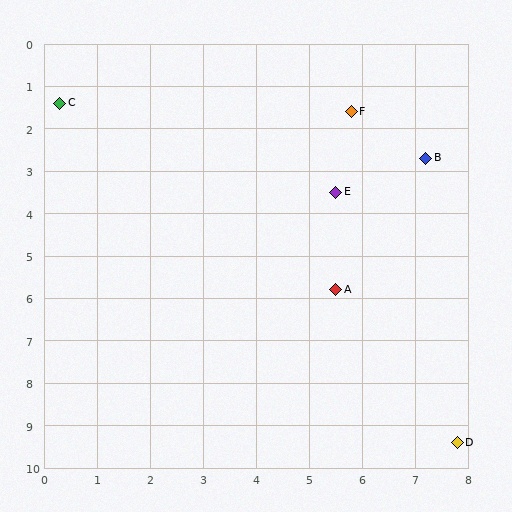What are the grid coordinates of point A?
Point A is at approximately (5.5, 5.8).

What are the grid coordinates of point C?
Point C is at approximately (0.3, 1.4).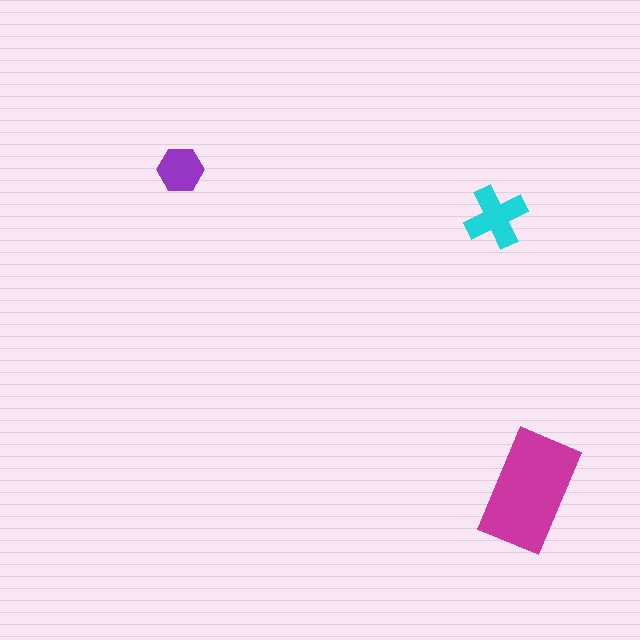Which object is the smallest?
The purple hexagon.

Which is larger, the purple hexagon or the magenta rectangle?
The magenta rectangle.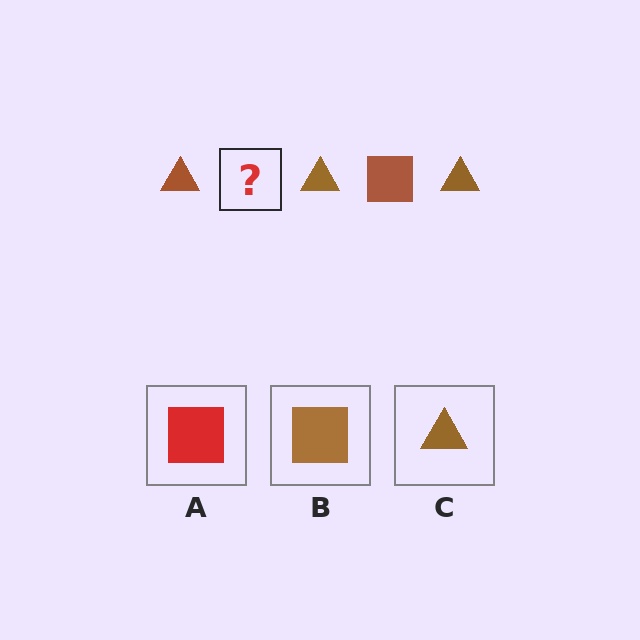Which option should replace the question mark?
Option B.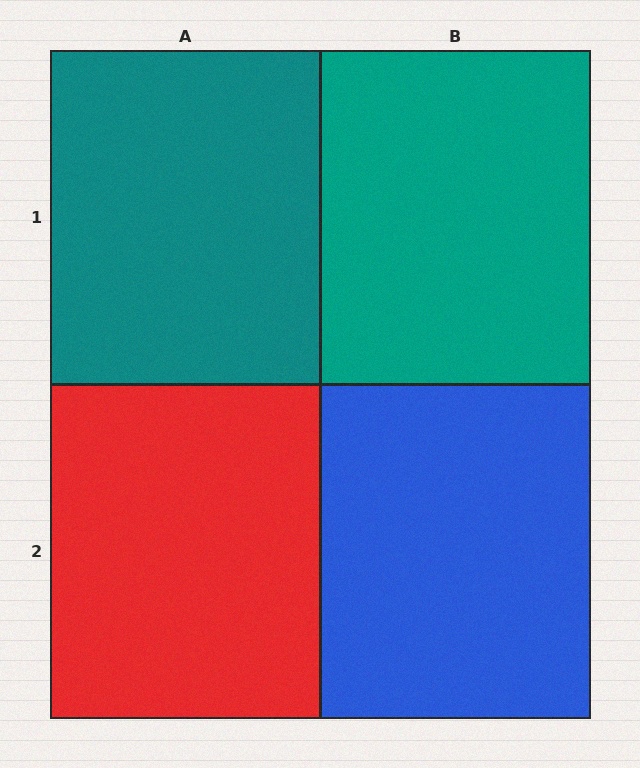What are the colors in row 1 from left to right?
Teal, teal.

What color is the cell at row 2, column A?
Red.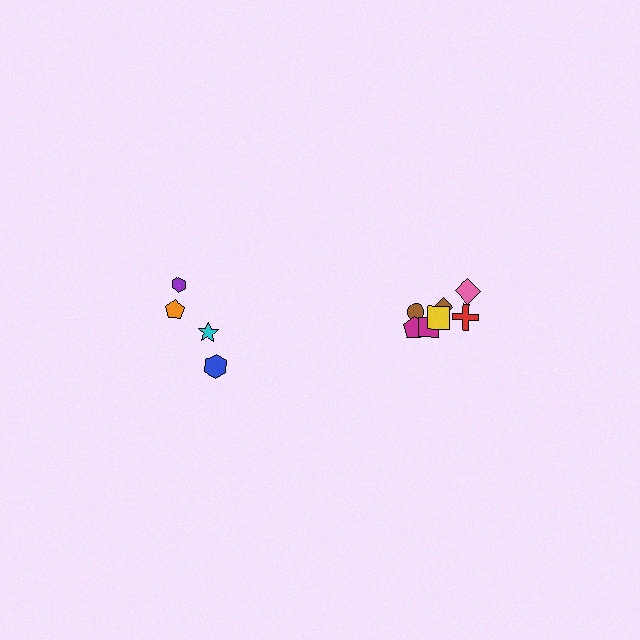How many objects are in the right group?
There are 7 objects.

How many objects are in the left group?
There are 4 objects.